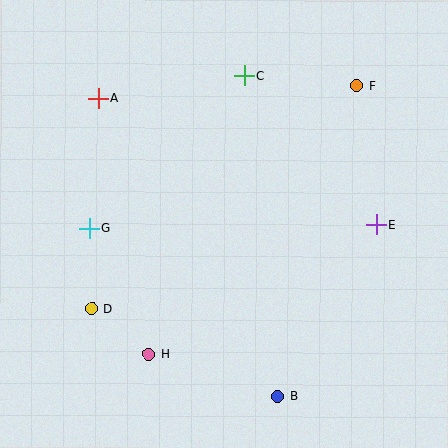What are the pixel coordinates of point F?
Point F is at (357, 86).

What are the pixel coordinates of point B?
Point B is at (278, 397).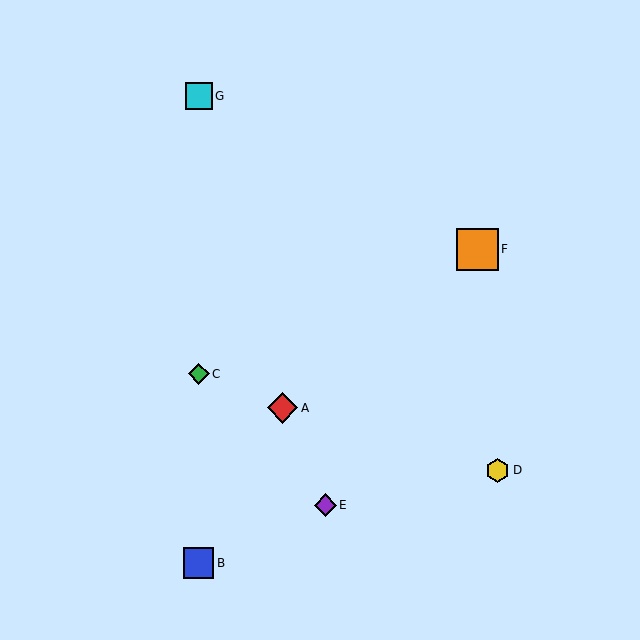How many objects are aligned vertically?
3 objects (B, C, G) are aligned vertically.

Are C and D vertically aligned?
No, C is at x≈199 and D is at x≈498.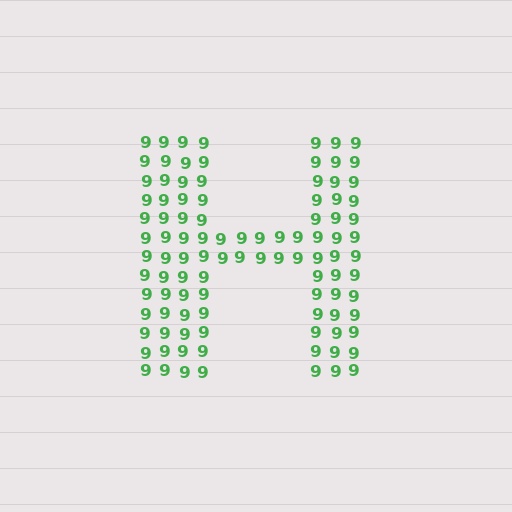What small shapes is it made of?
It is made of small digit 9's.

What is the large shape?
The large shape is the letter H.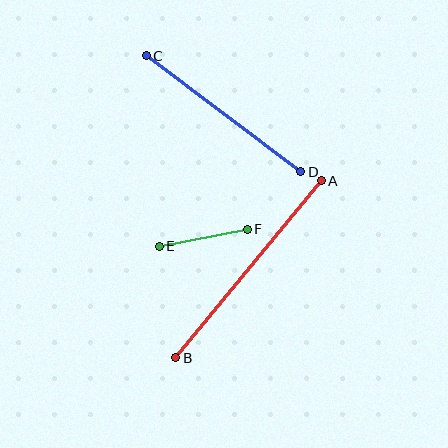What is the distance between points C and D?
The distance is approximately 193 pixels.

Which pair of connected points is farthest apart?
Points A and B are farthest apart.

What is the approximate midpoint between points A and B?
The midpoint is at approximately (249, 269) pixels.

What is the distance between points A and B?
The distance is approximately 229 pixels.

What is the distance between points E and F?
The distance is approximately 90 pixels.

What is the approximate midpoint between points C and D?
The midpoint is at approximately (224, 114) pixels.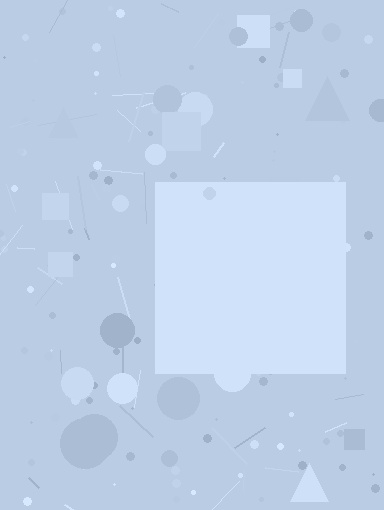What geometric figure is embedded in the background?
A square is embedded in the background.